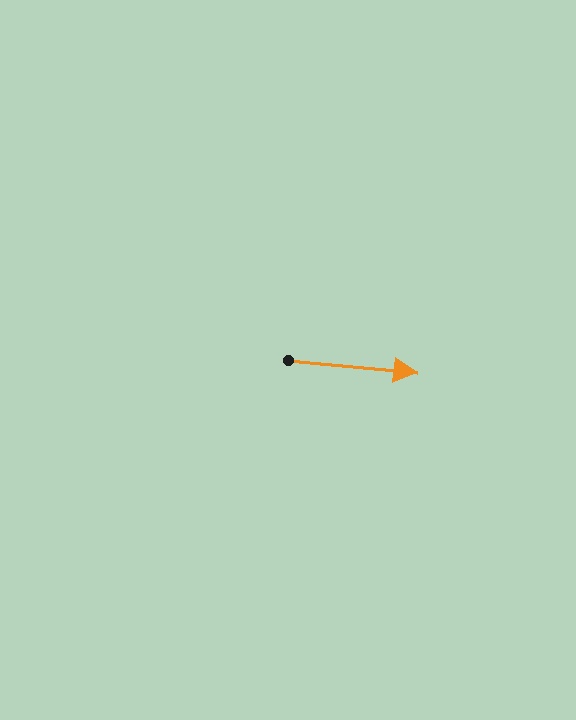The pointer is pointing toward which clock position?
Roughly 3 o'clock.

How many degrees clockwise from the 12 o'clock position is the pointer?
Approximately 95 degrees.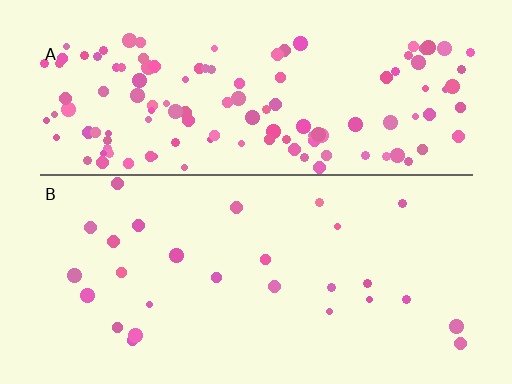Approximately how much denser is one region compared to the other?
Approximately 4.8× — region A over region B.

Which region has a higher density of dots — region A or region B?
A (the top).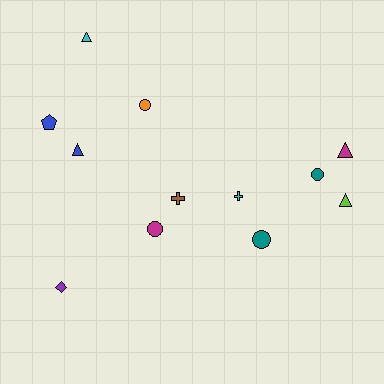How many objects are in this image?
There are 12 objects.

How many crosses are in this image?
There are 2 crosses.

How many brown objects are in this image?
There is 1 brown object.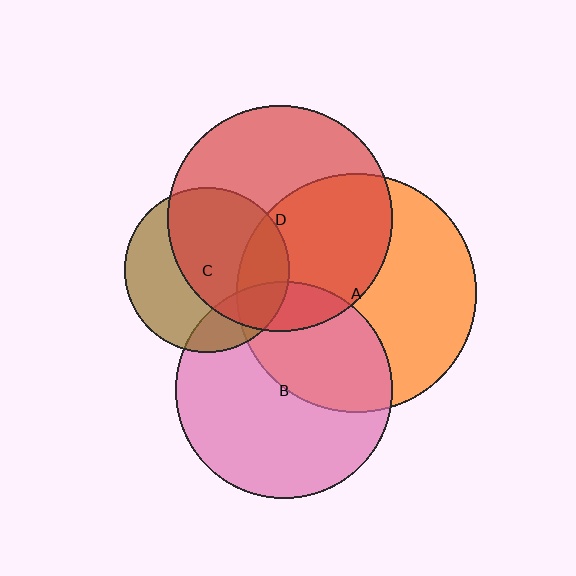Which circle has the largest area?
Circle A (orange).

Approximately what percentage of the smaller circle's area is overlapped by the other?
Approximately 40%.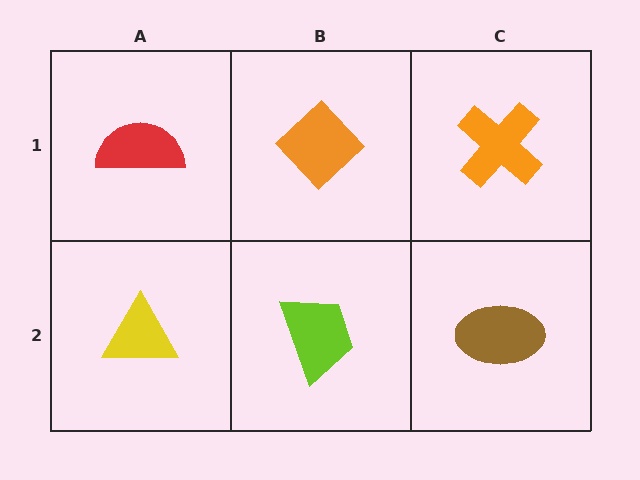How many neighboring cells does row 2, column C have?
2.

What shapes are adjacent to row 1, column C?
A brown ellipse (row 2, column C), an orange diamond (row 1, column B).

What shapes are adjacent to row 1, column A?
A yellow triangle (row 2, column A), an orange diamond (row 1, column B).